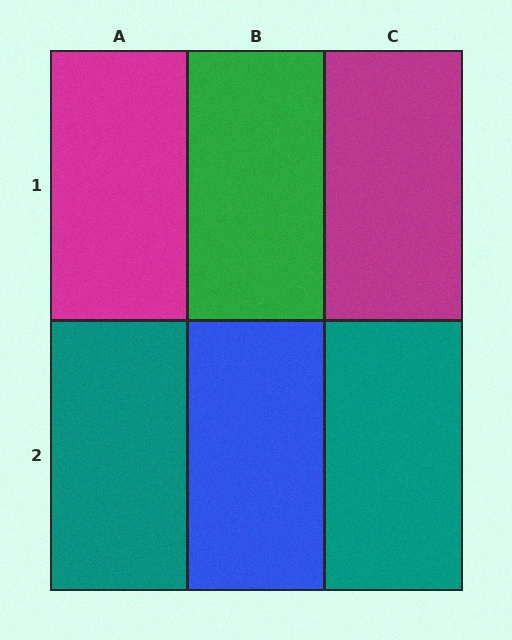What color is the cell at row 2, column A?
Teal.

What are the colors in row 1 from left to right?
Magenta, green, magenta.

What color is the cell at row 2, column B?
Blue.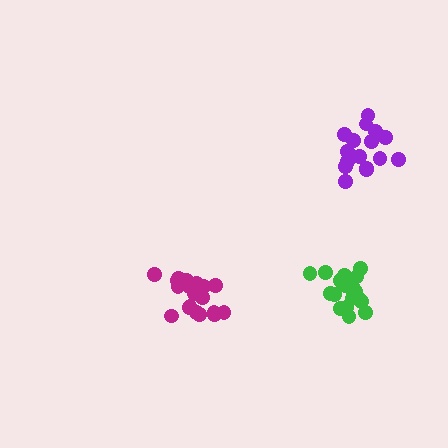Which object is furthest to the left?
The magenta cluster is leftmost.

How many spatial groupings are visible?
There are 3 spatial groupings.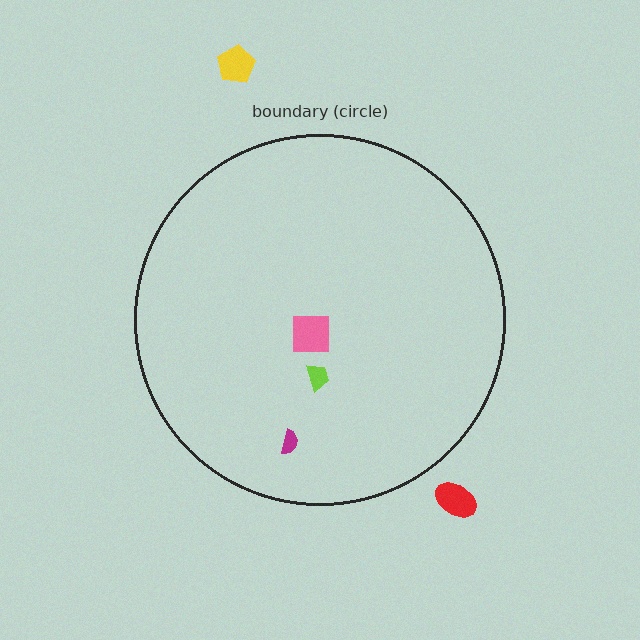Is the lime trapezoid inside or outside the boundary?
Inside.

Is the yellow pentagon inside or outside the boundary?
Outside.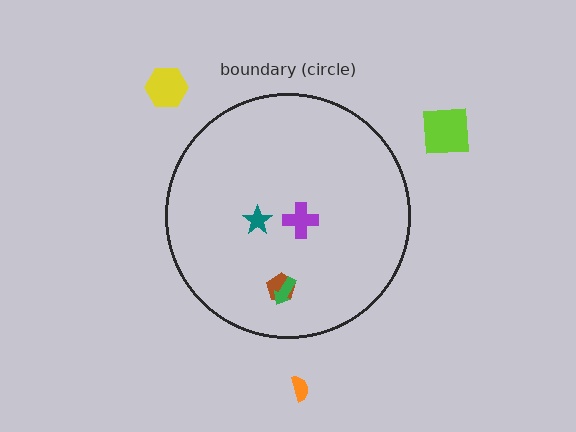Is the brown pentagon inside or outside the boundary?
Inside.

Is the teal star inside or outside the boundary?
Inside.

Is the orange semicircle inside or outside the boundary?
Outside.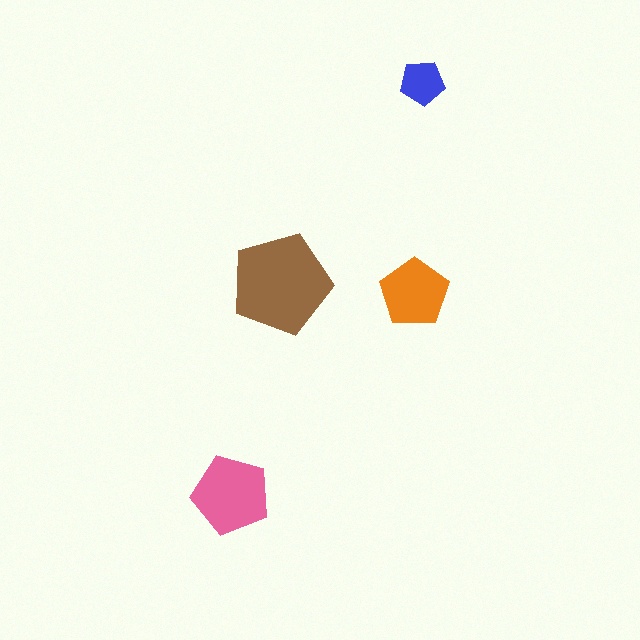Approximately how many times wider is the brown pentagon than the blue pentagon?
About 2 times wider.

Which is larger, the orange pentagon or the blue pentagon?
The orange one.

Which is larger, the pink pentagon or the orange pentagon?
The pink one.